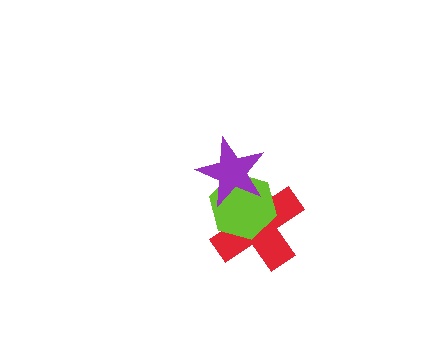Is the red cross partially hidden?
Yes, it is partially covered by another shape.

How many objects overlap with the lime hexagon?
2 objects overlap with the lime hexagon.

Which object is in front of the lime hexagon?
The purple star is in front of the lime hexagon.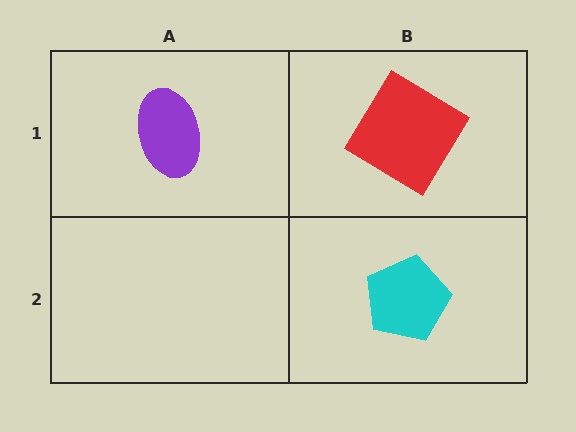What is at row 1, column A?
A purple ellipse.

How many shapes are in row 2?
1 shape.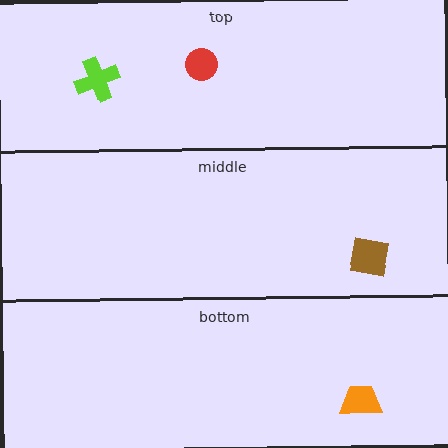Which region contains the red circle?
The top region.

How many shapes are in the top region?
2.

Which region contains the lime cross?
The top region.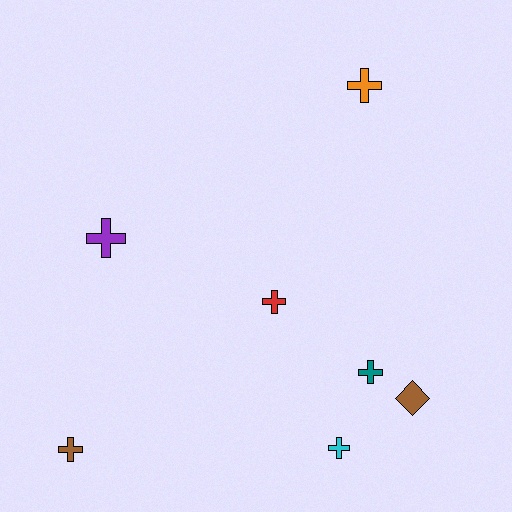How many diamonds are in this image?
There is 1 diamond.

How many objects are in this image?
There are 7 objects.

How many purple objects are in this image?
There is 1 purple object.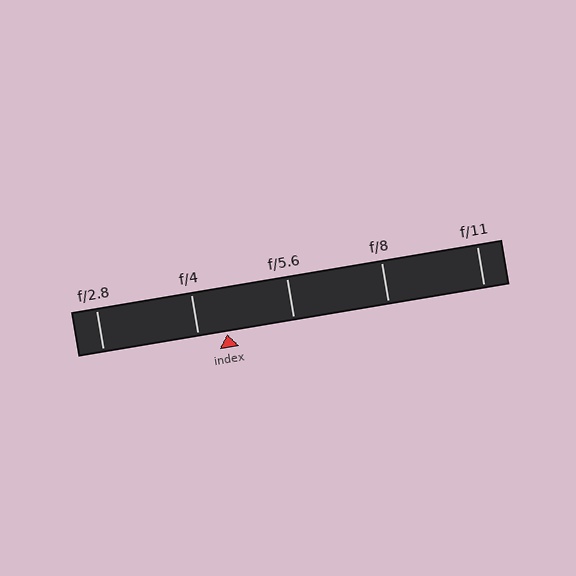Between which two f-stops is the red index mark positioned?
The index mark is between f/4 and f/5.6.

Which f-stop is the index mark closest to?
The index mark is closest to f/4.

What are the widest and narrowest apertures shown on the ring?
The widest aperture shown is f/2.8 and the narrowest is f/11.